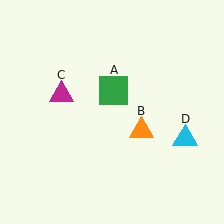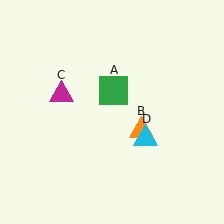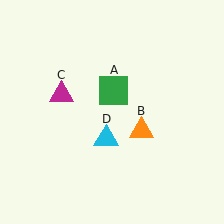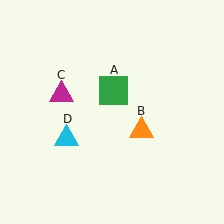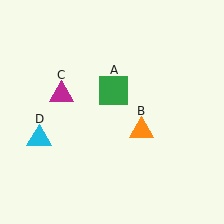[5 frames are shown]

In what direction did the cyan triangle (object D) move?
The cyan triangle (object D) moved left.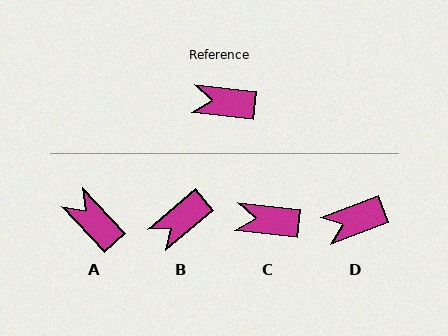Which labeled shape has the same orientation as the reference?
C.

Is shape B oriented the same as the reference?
No, it is off by about 46 degrees.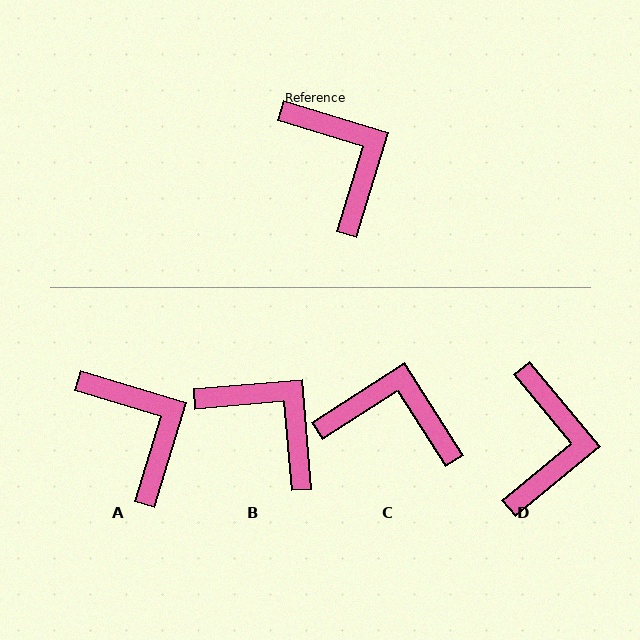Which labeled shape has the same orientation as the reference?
A.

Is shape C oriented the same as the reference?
No, it is off by about 50 degrees.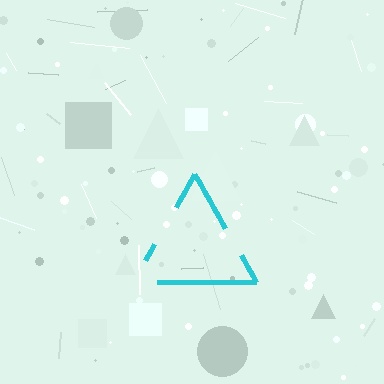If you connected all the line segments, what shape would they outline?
They would outline a triangle.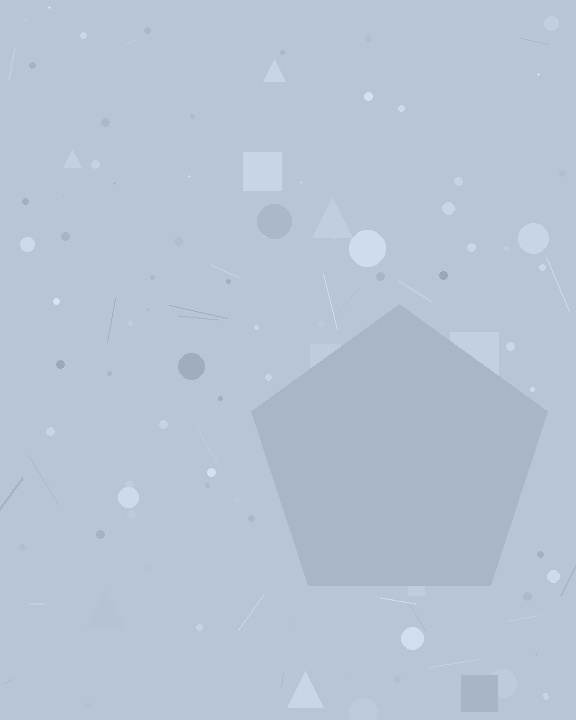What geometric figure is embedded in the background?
A pentagon is embedded in the background.